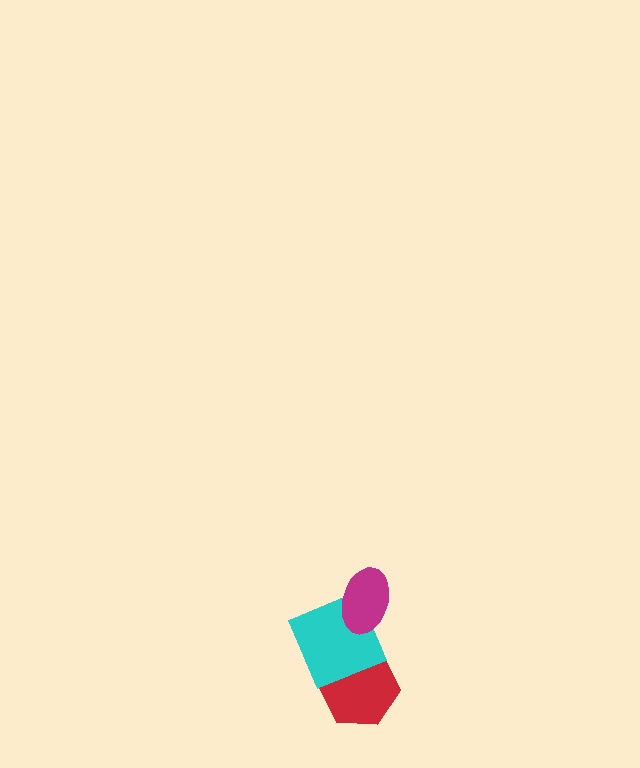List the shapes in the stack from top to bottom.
From top to bottom: the magenta ellipse, the cyan square, the red hexagon.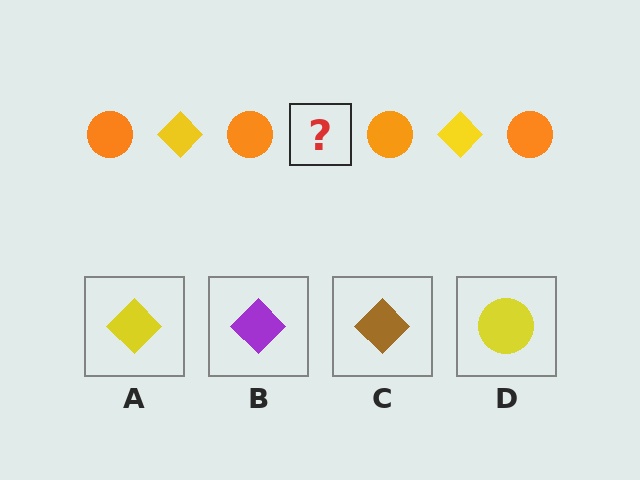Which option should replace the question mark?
Option A.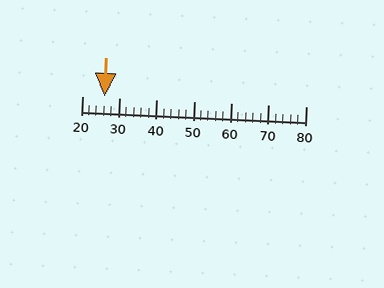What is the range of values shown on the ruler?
The ruler shows values from 20 to 80.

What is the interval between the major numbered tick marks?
The major tick marks are spaced 10 units apart.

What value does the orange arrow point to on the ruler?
The orange arrow points to approximately 26.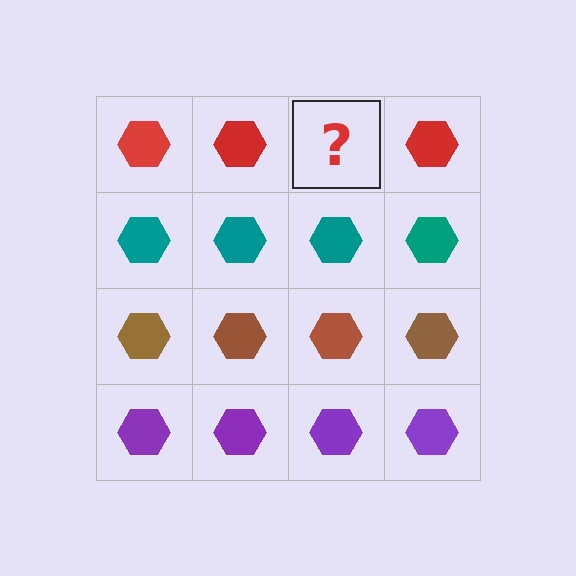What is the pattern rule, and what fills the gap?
The rule is that each row has a consistent color. The gap should be filled with a red hexagon.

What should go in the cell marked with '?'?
The missing cell should contain a red hexagon.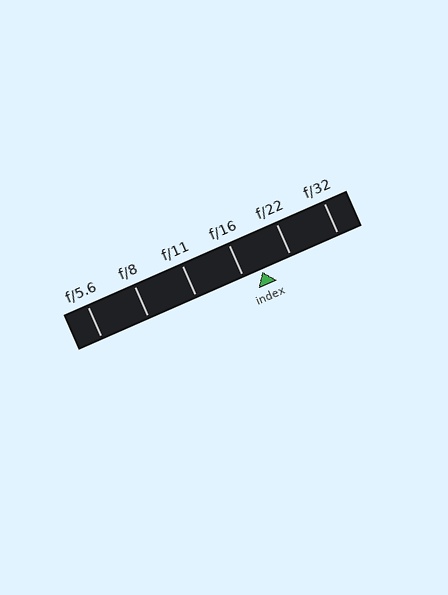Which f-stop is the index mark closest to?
The index mark is closest to f/16.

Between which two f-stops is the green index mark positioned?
The index mark is between f/16 and f/22.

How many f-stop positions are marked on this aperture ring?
There are 6 f-stop positions marked.